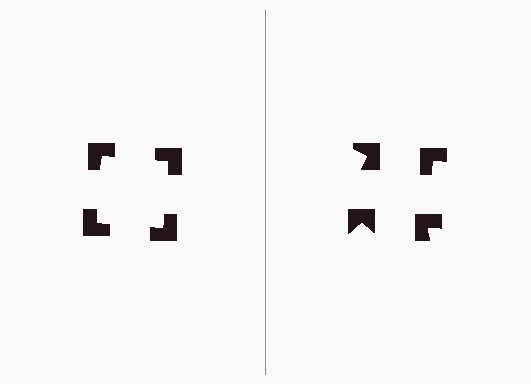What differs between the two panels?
The notched squares are positioned identically on both sides; only the wedge orientations differ. On the left they align to a square; on the right they are misaligned.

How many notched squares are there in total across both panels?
8 — 4 on each side.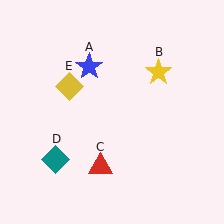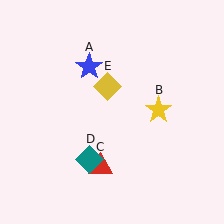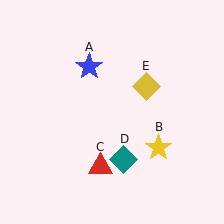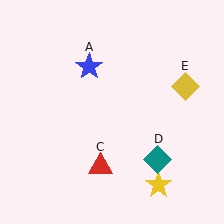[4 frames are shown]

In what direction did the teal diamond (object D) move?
The teal diamond (object D) moved right.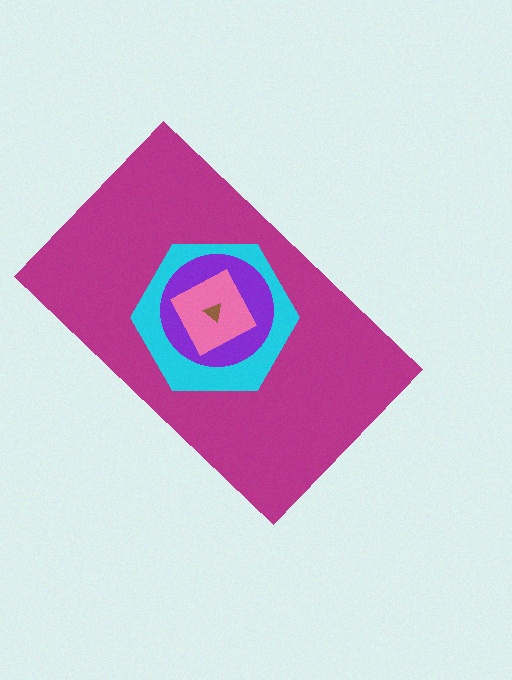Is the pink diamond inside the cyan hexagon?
Yes.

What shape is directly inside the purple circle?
The pink diamond.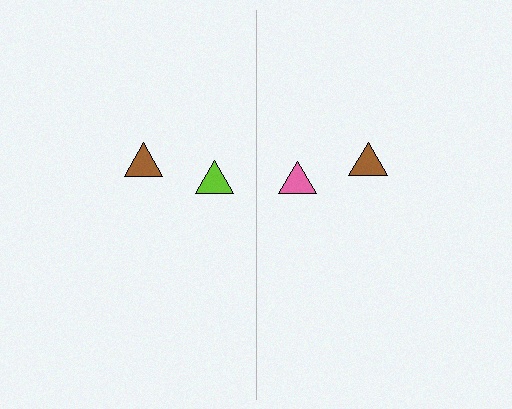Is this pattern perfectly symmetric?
No, the pattern is not perfectly symmetric. The pink triangle on the right side breaks the symmetry — its mirror counterpart is lime.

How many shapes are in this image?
There are 4 shapes in this image.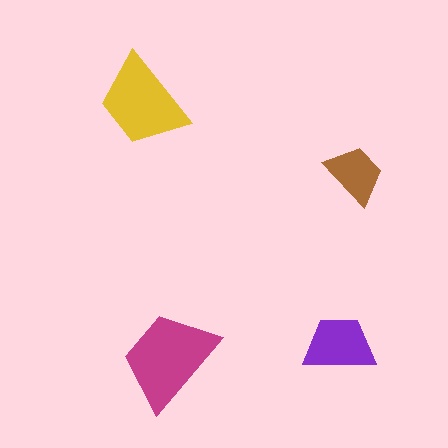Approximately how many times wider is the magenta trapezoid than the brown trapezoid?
About 1.5 times wider.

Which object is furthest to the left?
The yellow trapezoid is leftmost.